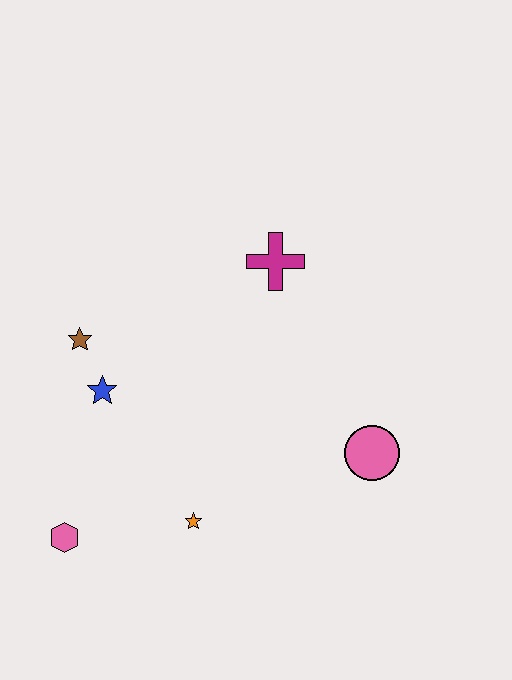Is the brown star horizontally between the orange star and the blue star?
No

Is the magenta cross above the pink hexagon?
Yes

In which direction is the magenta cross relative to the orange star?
The magenta cross is above the orange star.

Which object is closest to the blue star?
The brown star is closest to the blue star.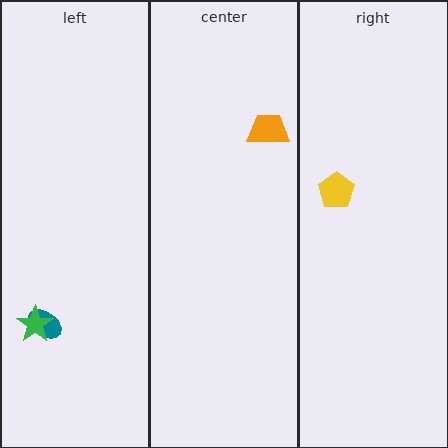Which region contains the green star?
The left region.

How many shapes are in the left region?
2.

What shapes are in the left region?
The teal ellipse, the green star.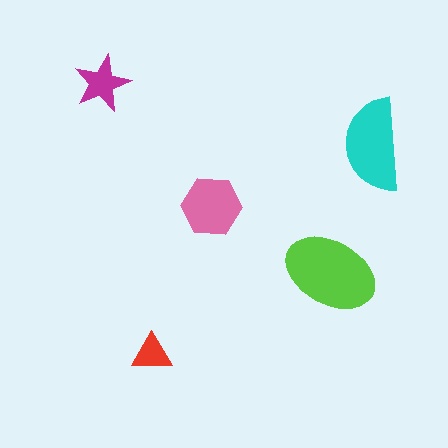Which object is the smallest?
The red triangle.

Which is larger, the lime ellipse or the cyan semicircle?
The lime ellipse.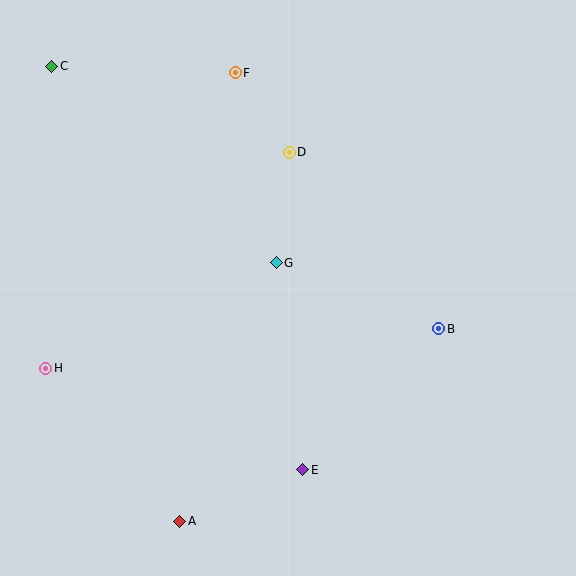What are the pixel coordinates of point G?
Point G is at (276, 263).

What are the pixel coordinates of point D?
Point D is at (289, 152).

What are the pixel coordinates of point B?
Point B is at (439, 329).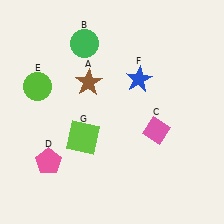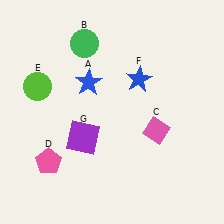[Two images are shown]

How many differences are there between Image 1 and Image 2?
There are 2 differences between the two images.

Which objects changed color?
A changed from brown to blue. G changed from lime to purple.